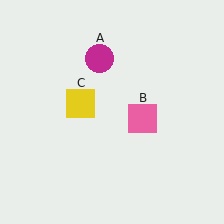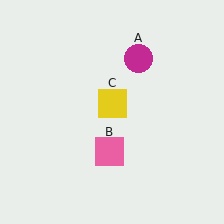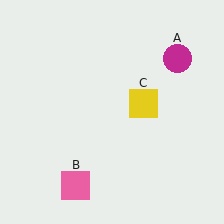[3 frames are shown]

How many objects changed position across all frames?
3 objects changed position: magenta circle (object A), pink square (object B), yellow square (object C).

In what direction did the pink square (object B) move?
The pink square (object B) moved down and to the left.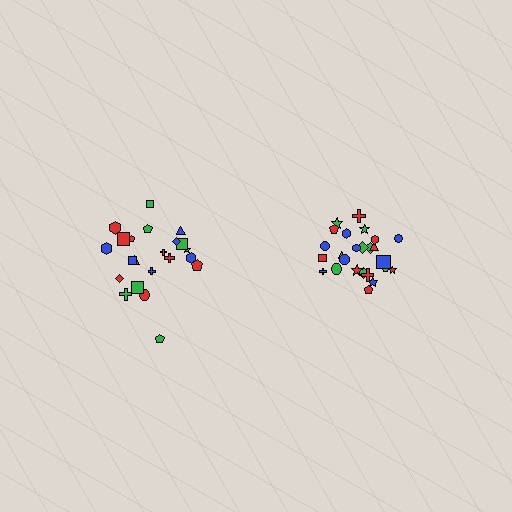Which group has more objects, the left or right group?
The right group.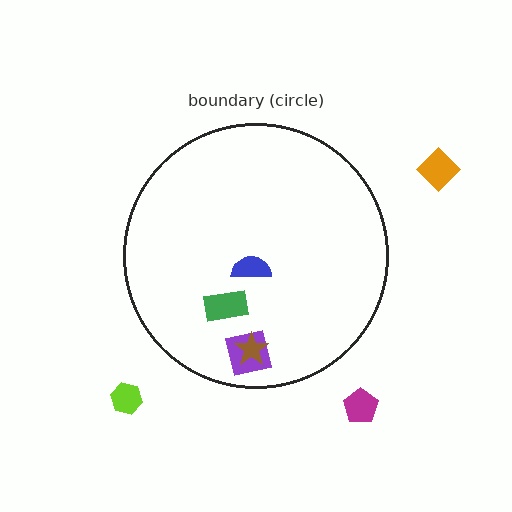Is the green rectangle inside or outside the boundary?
Inside.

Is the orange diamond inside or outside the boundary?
Outside.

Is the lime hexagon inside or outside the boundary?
Outside.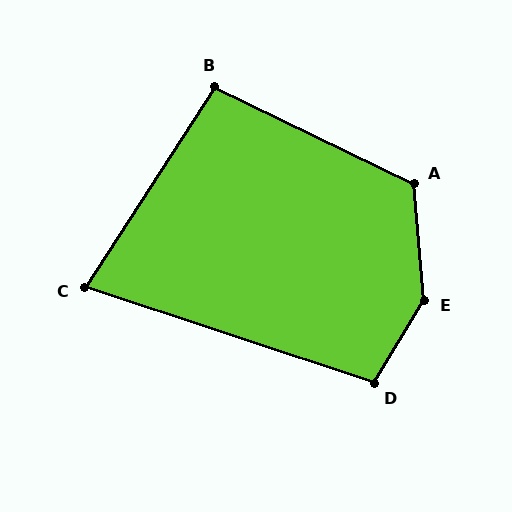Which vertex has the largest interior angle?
E, at approximately 144 degrees.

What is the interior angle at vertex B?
Approximately 97 degrees (obtuse).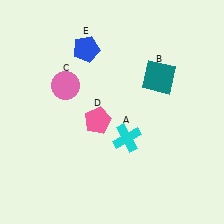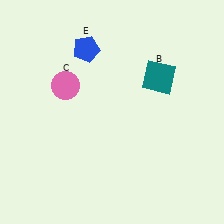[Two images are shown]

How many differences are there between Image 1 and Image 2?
There are 2 differences between the two images.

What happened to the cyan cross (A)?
The cyan cross (A) was removed in Image 2. It was in the bottom-right area of Image 1.